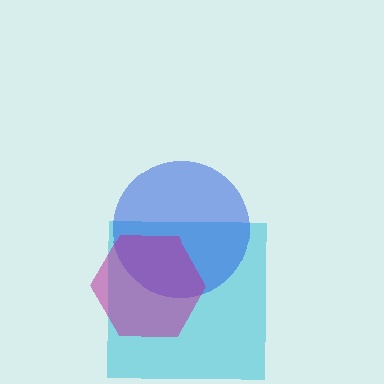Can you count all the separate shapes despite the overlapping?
Yes, there are 3 separate shapes.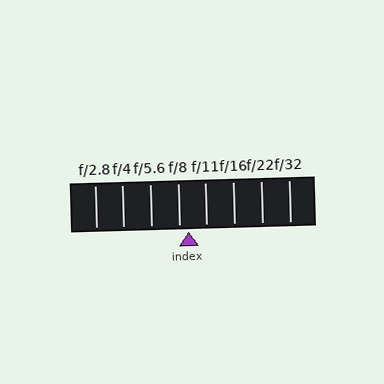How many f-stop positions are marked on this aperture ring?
There are 8 f-stop positions marked.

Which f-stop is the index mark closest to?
The index mark is closest to f/8.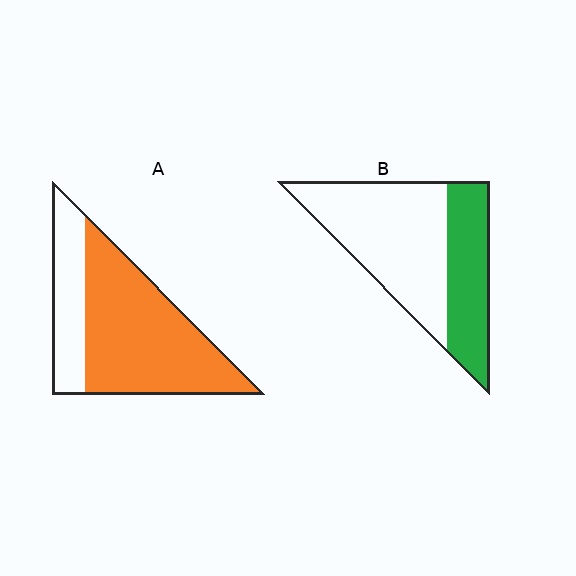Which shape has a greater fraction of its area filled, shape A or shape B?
Shape A.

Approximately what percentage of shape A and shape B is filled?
A is approximately 70% and B is approximately 35%.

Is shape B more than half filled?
No.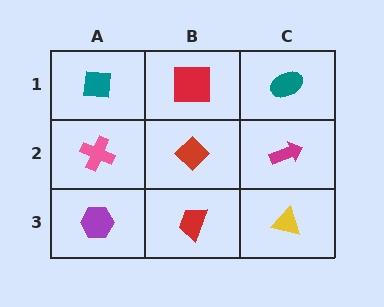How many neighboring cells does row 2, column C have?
3.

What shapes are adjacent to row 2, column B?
A red square (row 1, column B), a red trapezoid (row 3, column B), a pink cross (row 2, column A), a magenta arrow (row 2, column C).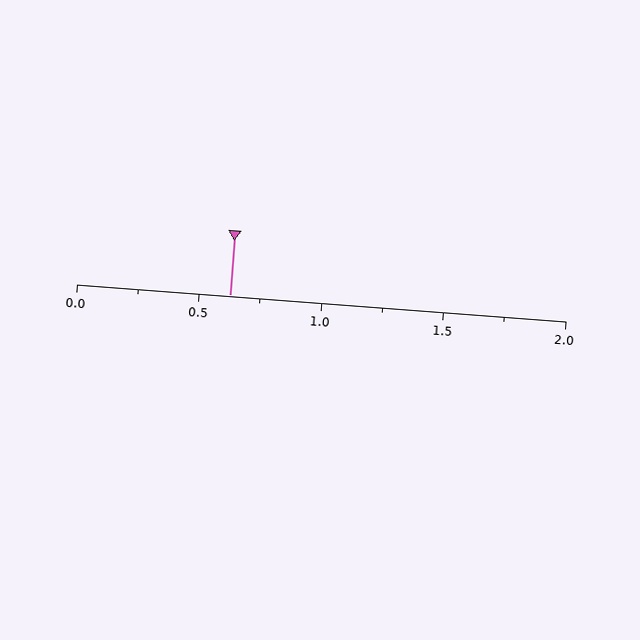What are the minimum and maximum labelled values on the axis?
The axis runs from 0.0 to 2.0.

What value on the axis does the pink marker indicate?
The marker indicates approximately 0.62.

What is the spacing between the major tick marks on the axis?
The major ticks are spaced 0.5 apart.